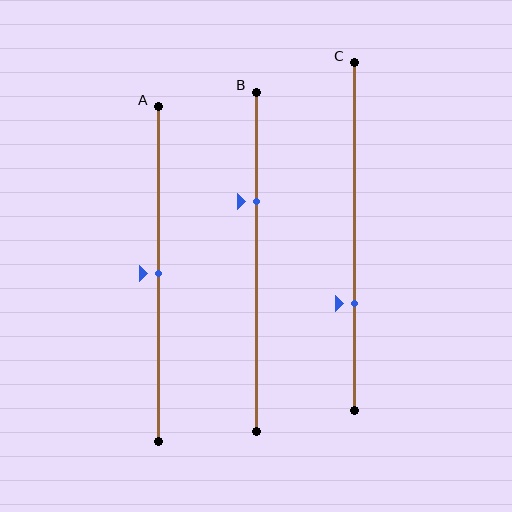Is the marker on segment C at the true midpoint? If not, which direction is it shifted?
No, the marker on segment C is shifted downward by about 19% of the segment length.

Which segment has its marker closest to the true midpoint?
Segment A has its marker closest to the true midpoint.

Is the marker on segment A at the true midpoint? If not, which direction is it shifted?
Yes, the marker on segment A is at the true midpoint.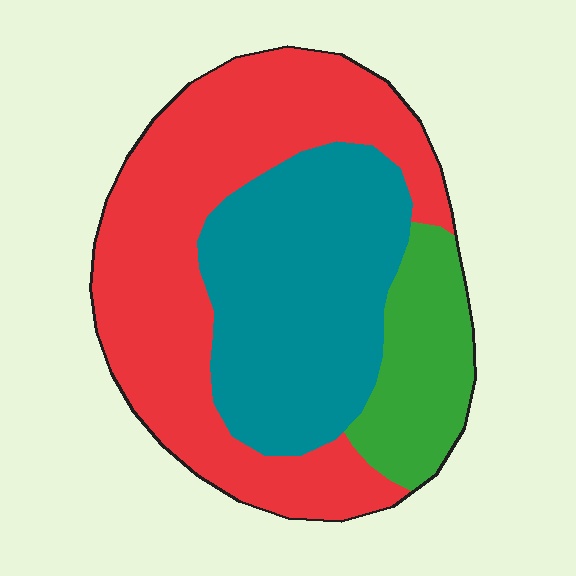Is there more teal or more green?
Teal.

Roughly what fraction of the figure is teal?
Teal takes up between a quarter and a half of the figure.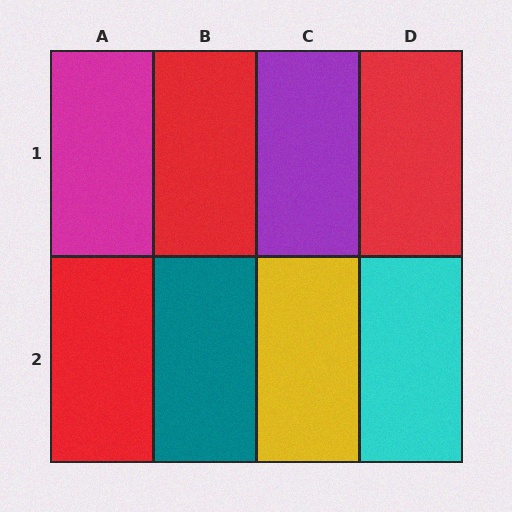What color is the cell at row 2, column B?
Teal.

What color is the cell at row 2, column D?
Cyan.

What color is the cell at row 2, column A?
Red.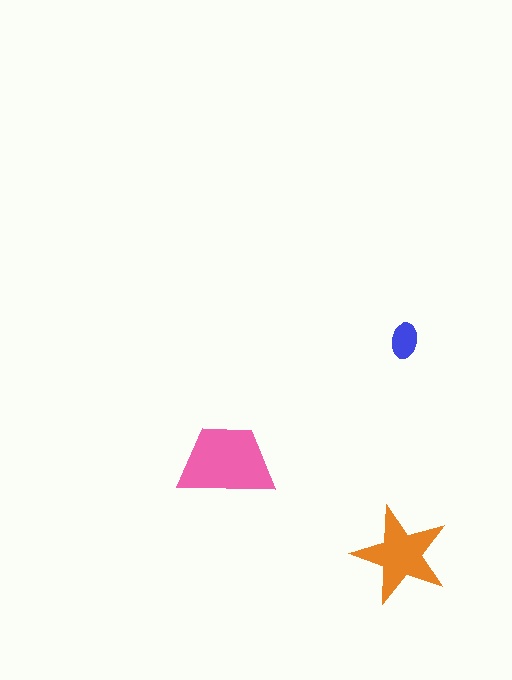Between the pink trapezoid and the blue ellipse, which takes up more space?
The pink trapezoid.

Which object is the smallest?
The blue ellipse.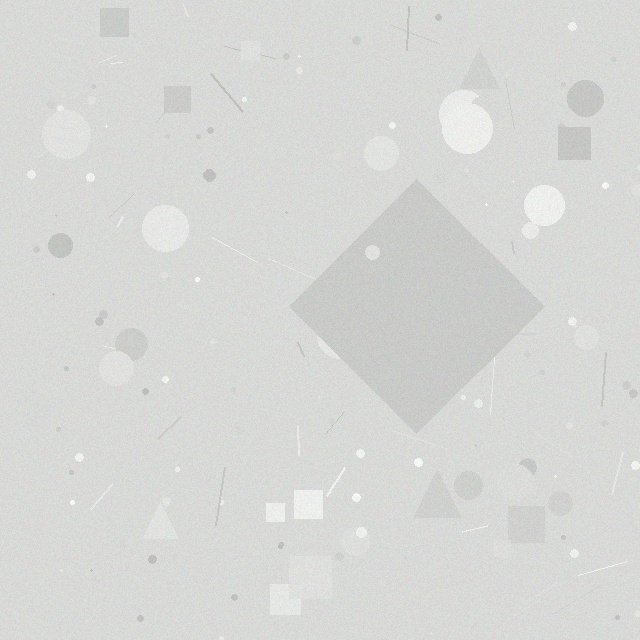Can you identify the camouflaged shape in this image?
The camouflaged shape is a diamond.